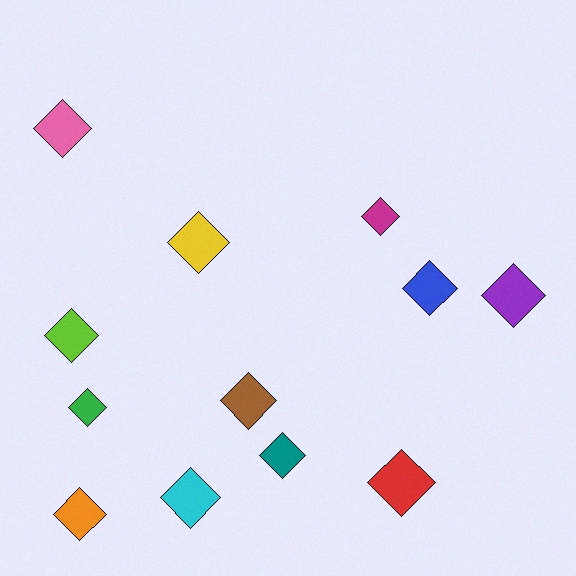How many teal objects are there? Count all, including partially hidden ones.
There is 1 teal object.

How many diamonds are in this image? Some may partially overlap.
There are 12 diamonds.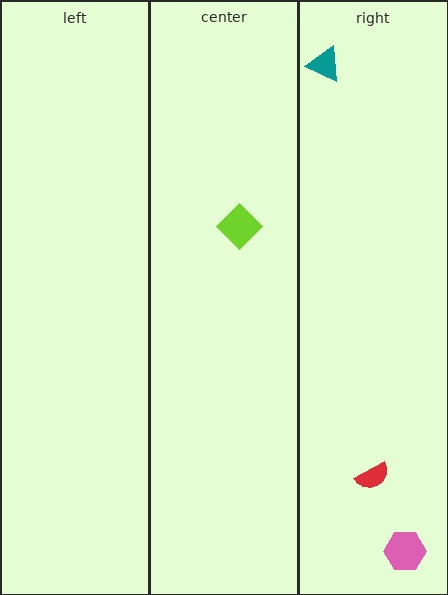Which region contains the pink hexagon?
The right region.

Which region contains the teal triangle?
The right region.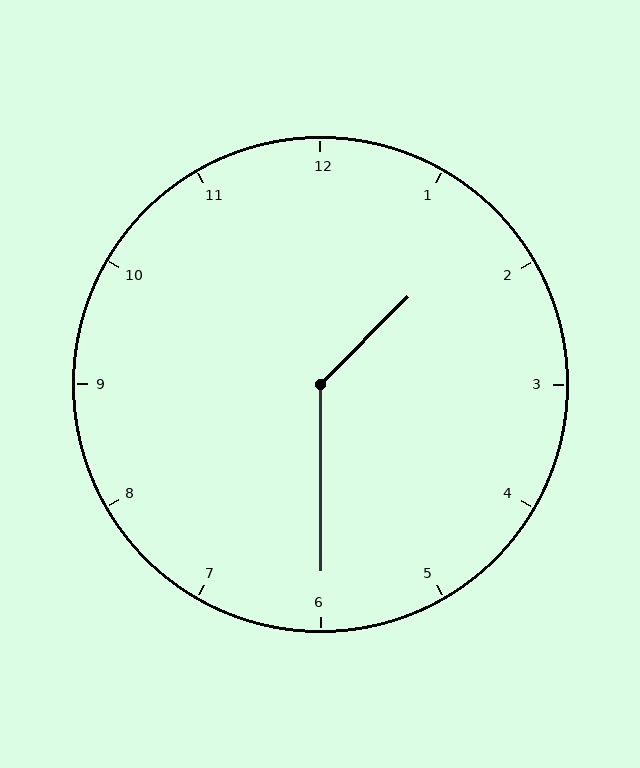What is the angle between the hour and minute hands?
Approximately 135 degrees.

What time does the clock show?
1:30.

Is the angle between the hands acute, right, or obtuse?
It is obtuse.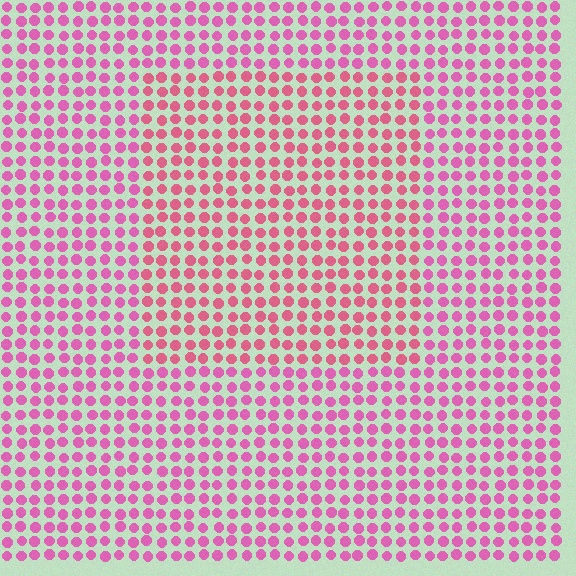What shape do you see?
I see a rectangle.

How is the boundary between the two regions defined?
The boundary is defined purely by a slight shift in hue (about 22 degrees). Spacing, size, and orientation are identical on both sides.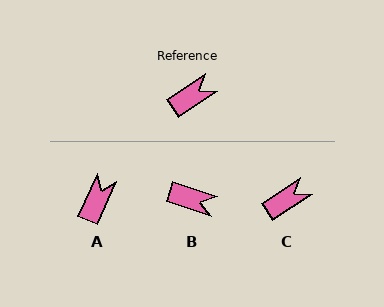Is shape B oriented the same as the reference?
No, it is off by about 52 degrees.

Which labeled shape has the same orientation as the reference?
C.